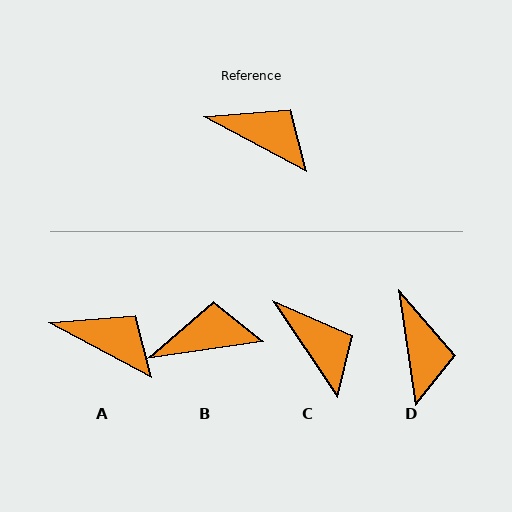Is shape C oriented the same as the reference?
No, it is off by about 28 degrees.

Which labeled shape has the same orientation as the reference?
A.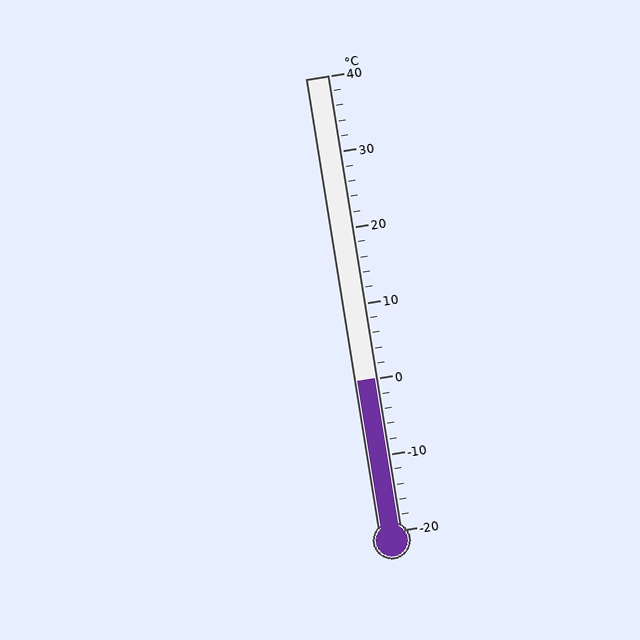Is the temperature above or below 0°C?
The temperature is at 0°C.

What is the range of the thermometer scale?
The thermometer scale ranges from -20°C to 40°C.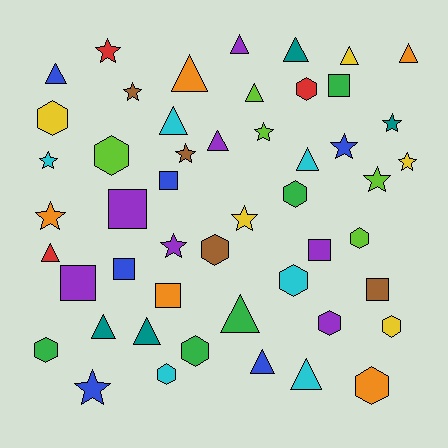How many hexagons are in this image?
There are 13 hexagons.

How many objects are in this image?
There are 50 objects.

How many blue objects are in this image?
There are 6 blue objects.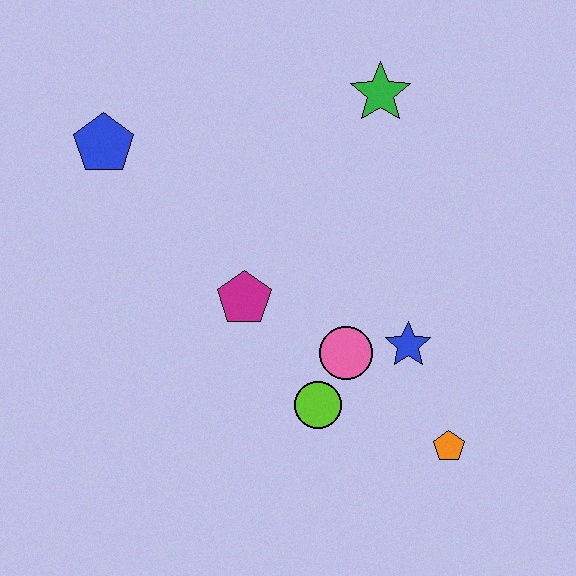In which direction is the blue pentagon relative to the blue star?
The blue pentagon is to the left of the blue star.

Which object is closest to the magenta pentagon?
The pink circle is closest to the magenta pentagon.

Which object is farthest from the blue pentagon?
The orange pentagon is farthest from the blue pentagon.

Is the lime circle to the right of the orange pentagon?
No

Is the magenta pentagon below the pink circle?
No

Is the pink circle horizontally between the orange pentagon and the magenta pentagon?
Yes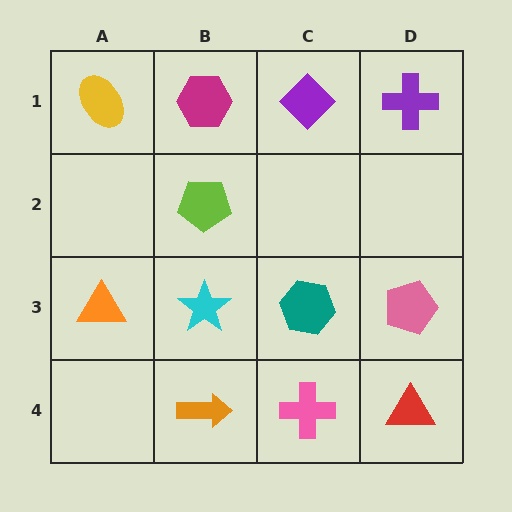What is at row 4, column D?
A red triangle.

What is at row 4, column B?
An orange arrow.